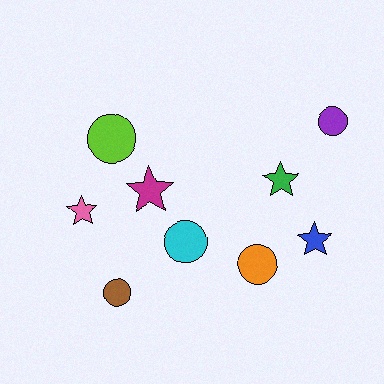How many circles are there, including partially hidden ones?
There are 5 circles.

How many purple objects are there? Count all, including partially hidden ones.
There is 1 purple object.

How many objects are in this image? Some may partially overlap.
There are 9 objects.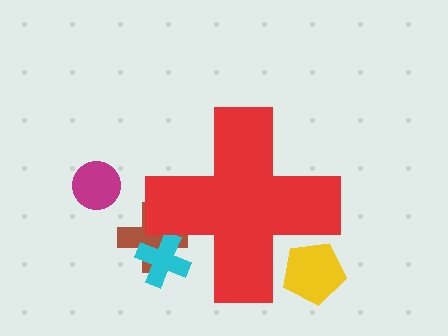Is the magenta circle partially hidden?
No, the magenta circle is fully visible.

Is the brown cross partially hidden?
Yes, the brown cross is partially hidden behind the red cross.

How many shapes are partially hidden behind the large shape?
3 shapes are partially hidden.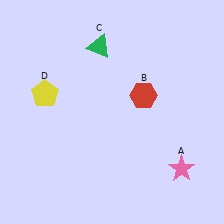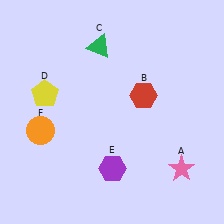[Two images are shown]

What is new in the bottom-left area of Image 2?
An orange circle (F) was added in the bottom-left area of Image 2.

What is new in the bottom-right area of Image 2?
A purple hexagon (E) was added in the bottom-right area of Image 2.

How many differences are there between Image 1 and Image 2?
There are 2 differences between the two images.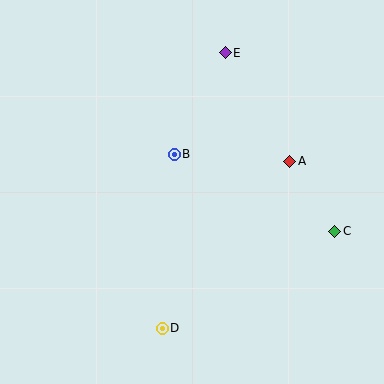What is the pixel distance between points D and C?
The distance between D and C is 198 pixels.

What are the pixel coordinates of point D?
Point D is at (162, 328).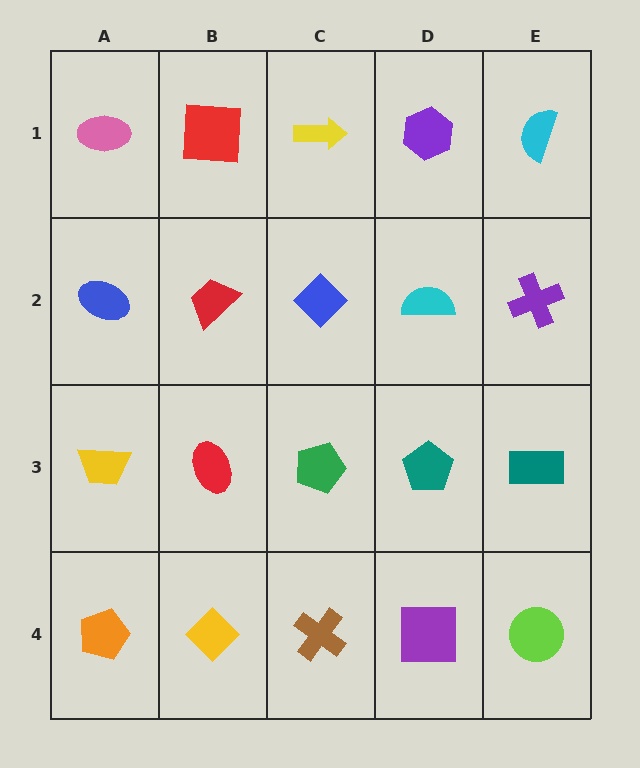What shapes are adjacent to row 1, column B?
A red trapezoid (row 2, column B), a pink ellipse (row 1, column A), a yellow arrow (row 1, column C).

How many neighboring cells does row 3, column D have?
4.